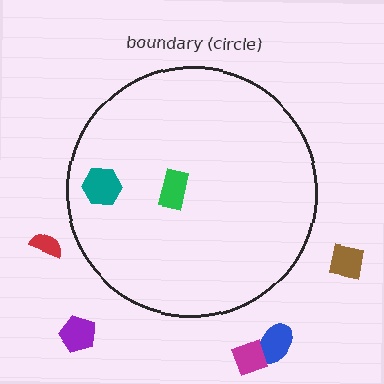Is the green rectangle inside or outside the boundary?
Inside.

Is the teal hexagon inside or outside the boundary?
Inside.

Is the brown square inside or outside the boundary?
Outside.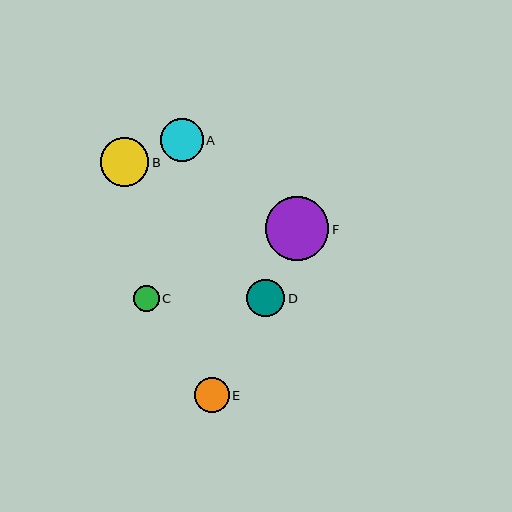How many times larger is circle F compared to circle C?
Circle F is approximately 2.5 times the size of circle C.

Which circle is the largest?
Circle F is the largest with a size of approximately 64 pixels.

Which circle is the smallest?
Circle C is the smallest with a size of approximately 26 pixels.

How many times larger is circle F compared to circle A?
Circle F is approximately 1.5 times the size of circle A.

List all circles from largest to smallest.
From largest to smallest: F, B, A, D, E, C.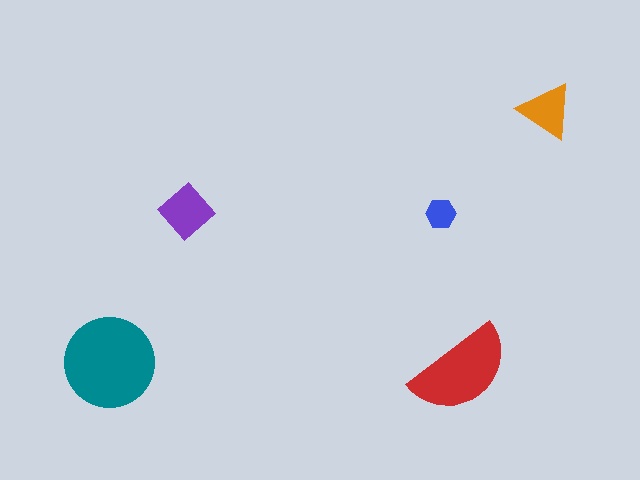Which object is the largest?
The teal circle.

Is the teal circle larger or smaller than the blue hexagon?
Larger.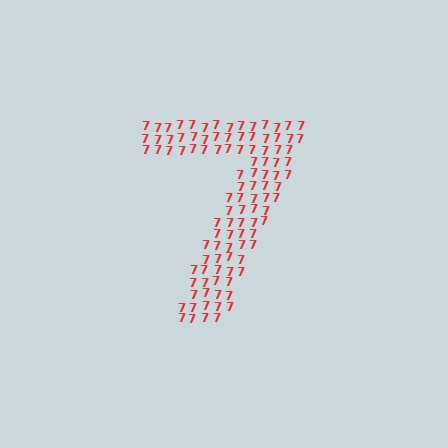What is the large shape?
The large shape is the digit 7.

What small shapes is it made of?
It is made of small digit 7's.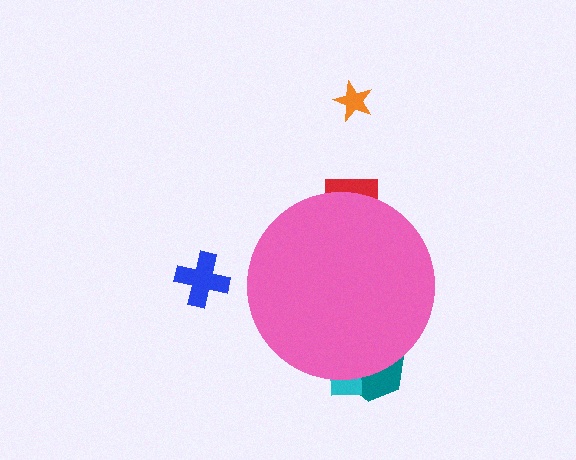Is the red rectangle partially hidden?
Yes, the red rectangle is partially hidden behind the pink circle.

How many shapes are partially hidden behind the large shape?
3 shapes are partially hidden.